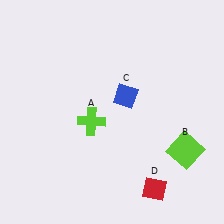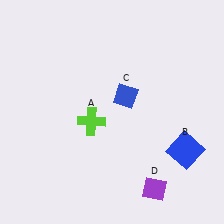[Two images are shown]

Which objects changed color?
B changed from lime to blue. D changed from red to purple.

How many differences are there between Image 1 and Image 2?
There are 2 differences between the two images.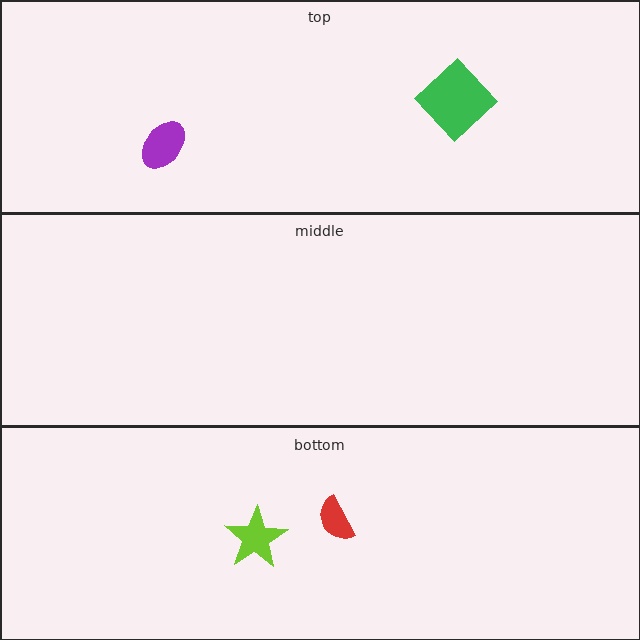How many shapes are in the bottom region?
2.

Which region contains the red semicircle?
The bottom region.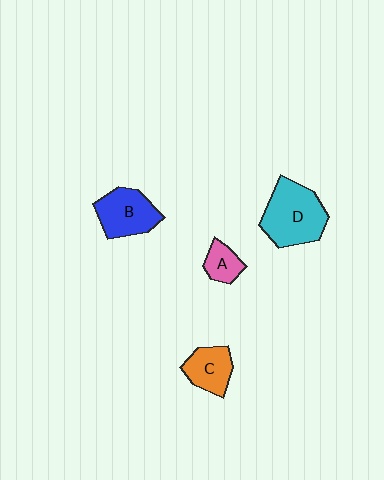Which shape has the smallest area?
Shape A (pink).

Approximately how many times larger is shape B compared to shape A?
Approximately 2.0 times.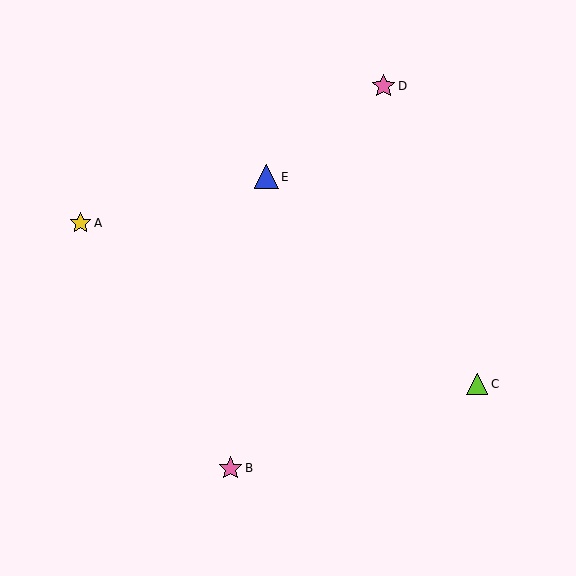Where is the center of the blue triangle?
The center of the blue triangle is at (266, 177).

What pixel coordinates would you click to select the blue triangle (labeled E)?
Click at (266, 177) to select the blue triangle E.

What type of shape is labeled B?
Shape B is a pink star.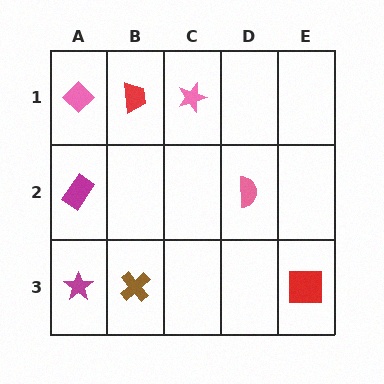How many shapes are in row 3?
3 shapes.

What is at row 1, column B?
A red trapezoid.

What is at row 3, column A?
A magenta star.